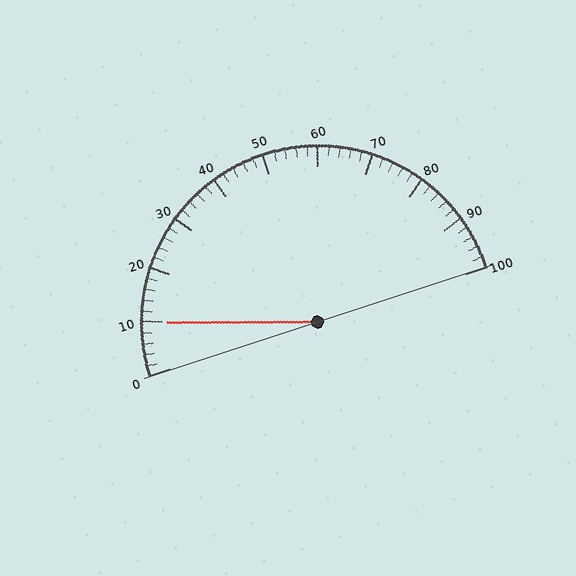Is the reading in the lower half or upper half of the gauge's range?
The reading is in the lower half of the range (0 to 100).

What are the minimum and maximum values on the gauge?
The gauge ranges from 0 to 100.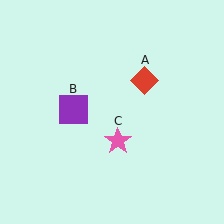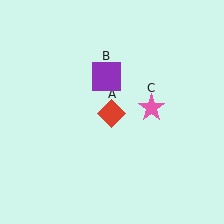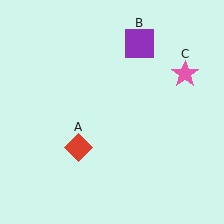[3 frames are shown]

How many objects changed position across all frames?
3 objects changed position: red diamond (object A), purple square (object B), pink star (object C).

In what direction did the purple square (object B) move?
The purple square (object B) moved up and to the right.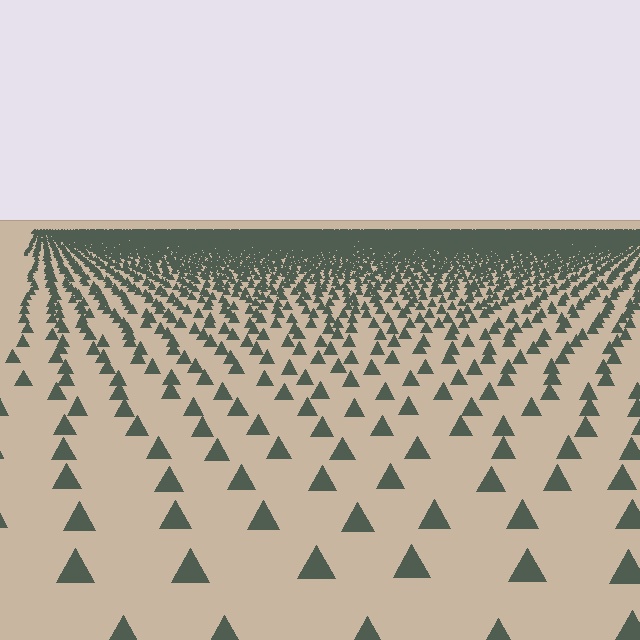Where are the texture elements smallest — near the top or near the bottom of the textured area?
Near the top.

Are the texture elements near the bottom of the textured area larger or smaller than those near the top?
Larger. Near the bottom, elements are closer to the viewer and appear at a bigger on-screen size.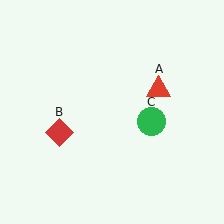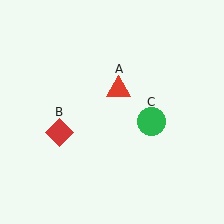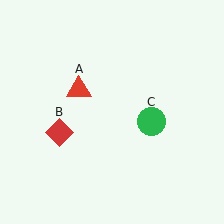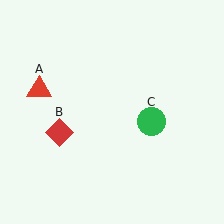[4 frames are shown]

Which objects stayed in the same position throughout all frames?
Red diamond (object B) and green circle (object C) remained stationary.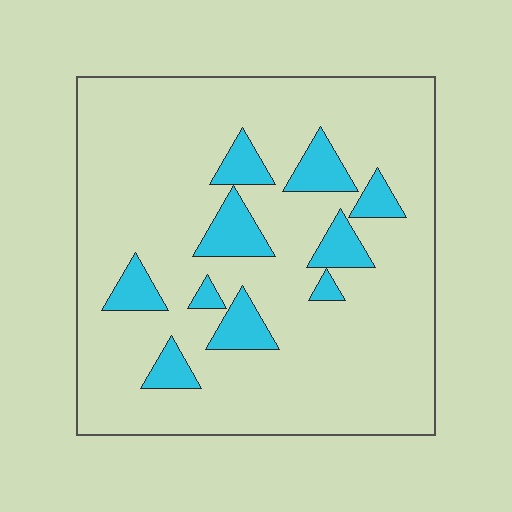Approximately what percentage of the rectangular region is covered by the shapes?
Approximately 15%.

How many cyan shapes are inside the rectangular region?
10.